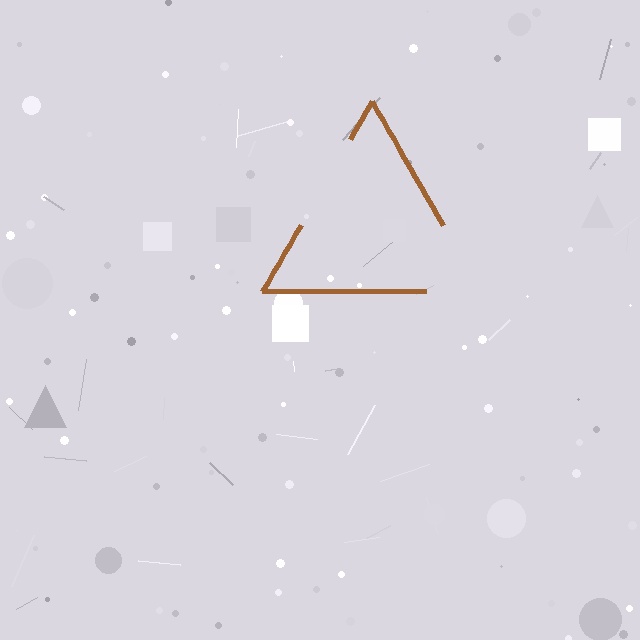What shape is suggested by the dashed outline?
The dashed outline suggests a triangle.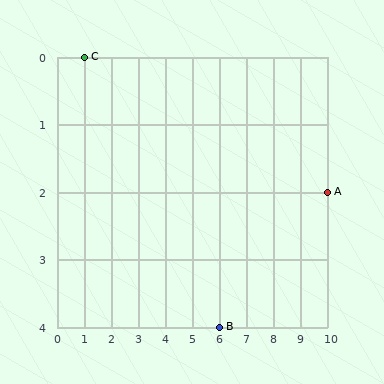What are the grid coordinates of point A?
Point A is at grid coordinates (10, 2).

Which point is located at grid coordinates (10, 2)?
Point A is at (10, 2).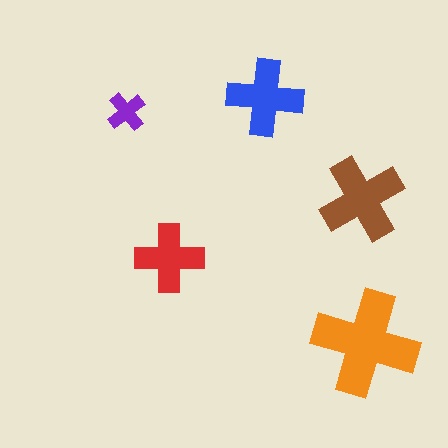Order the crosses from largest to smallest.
the orange one, the brown one, the blue one, the red one, the purple one.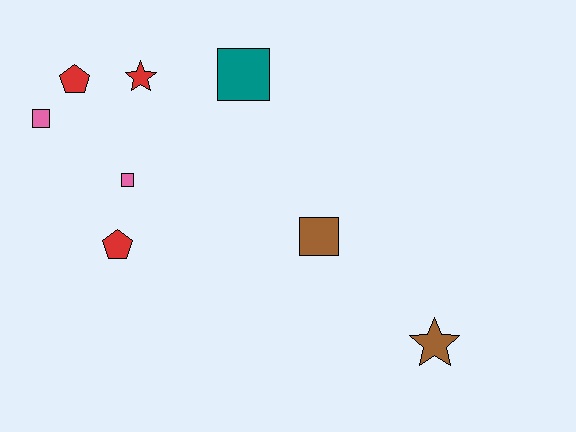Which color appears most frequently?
Red, with 3 objects.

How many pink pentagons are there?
There are no pink pentagons.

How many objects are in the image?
There are 8 objects.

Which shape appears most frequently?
Square, with 4 objects.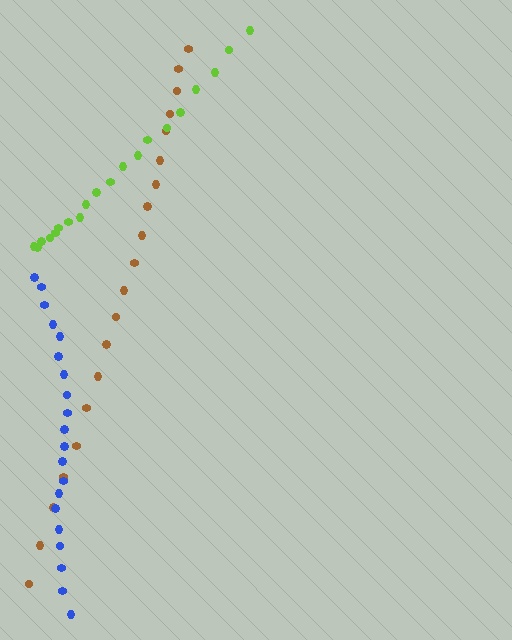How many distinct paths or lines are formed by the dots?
There are 3 distinct paths.